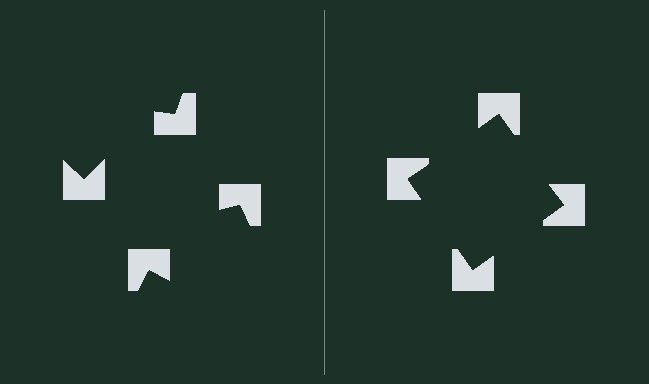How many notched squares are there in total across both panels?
8 — 4 on each side.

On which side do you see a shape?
An illusory square appears on the right side. On the left side the wedge cuts are rotated, so no coherent shape forms.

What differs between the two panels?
The notched squares are positioned identically on both sides; only the wedge orientations differ. On the right they align to a square; on the left they are misaligned.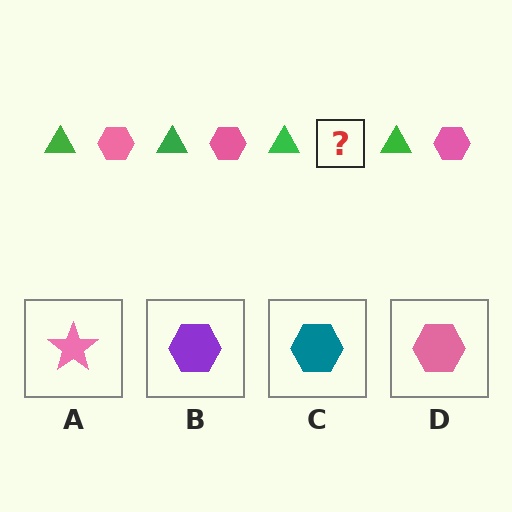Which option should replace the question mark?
Option D.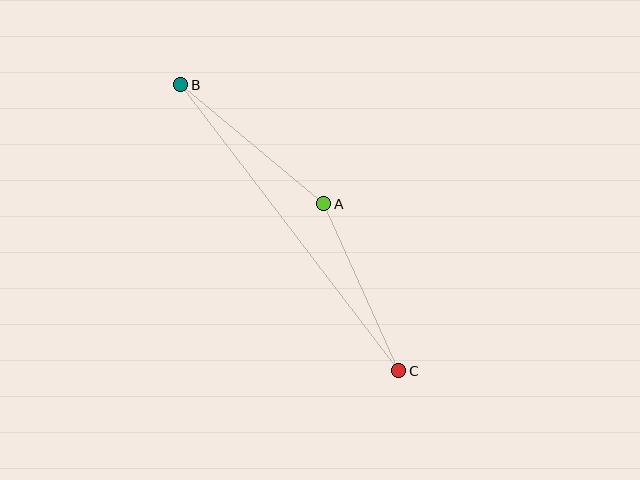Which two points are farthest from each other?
Points B and C are farthest from each other.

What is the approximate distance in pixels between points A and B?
The distance between A and B is approximately 186 pixels.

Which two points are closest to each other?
Points A and C are closest to each other.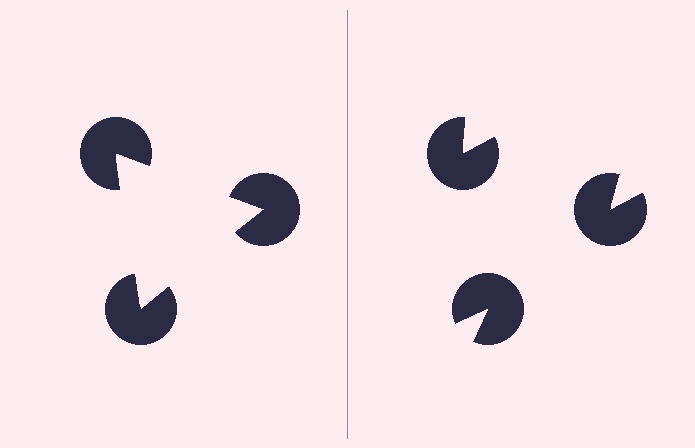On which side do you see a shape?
An illusory triangle appears on the left side. On the right side the wedge cuts are rotated, so no coherent shape forms.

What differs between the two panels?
The pac-man discs are positioned identically on both sides; only the wedge orientations differ. On the left they align to a triangle; on the right they are misaligned.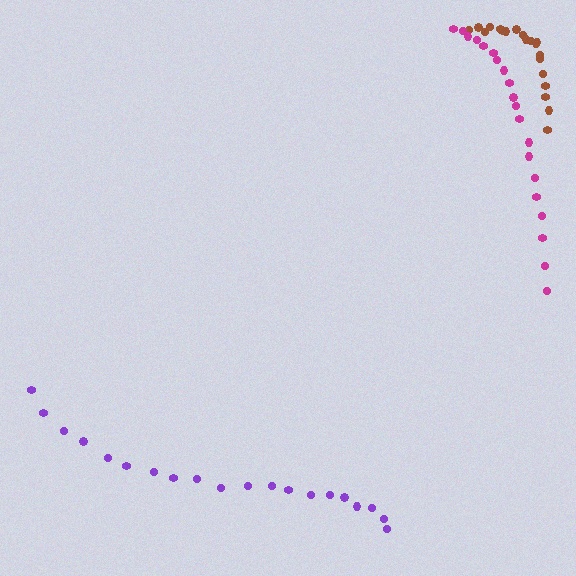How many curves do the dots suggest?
There are 3 distinct paths.